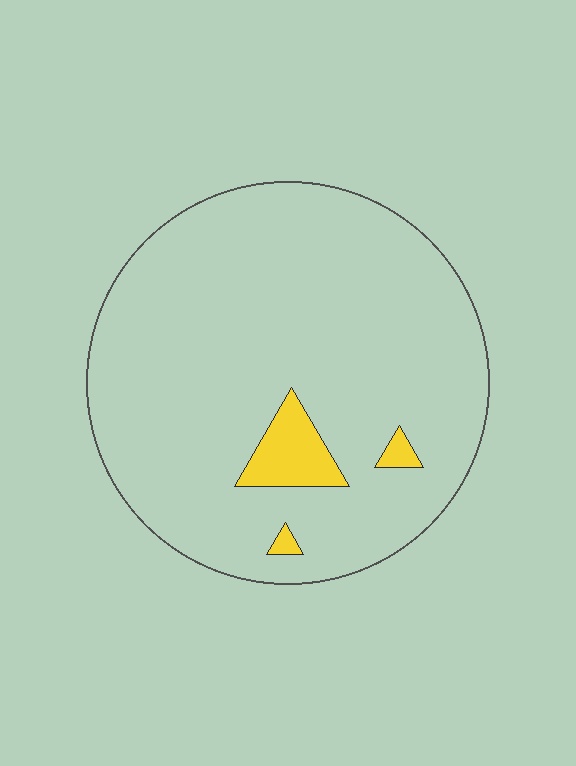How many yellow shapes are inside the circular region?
3.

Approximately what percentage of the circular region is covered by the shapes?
Approximately 5%.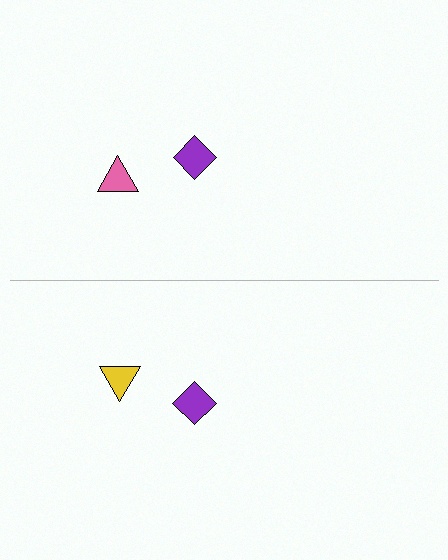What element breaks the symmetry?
The yellow triangle on the bottom side breaks the symmetry — its mirror counterpart is pink.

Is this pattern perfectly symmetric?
No, the pattern is not perfectly symmetric. The yellow triangle on the bottom side breaks the symmetry — its mirror counterpart is pink.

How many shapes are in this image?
There are 4 shapes in this image.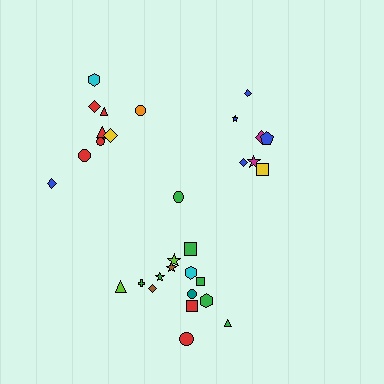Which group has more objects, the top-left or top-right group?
The top-left group.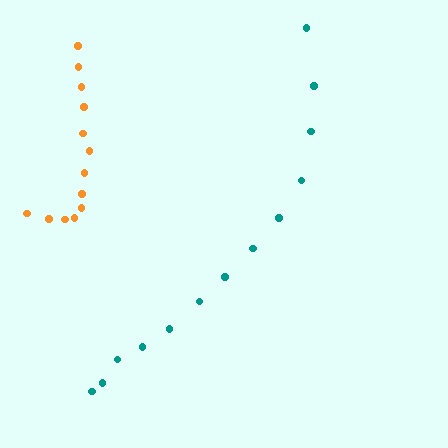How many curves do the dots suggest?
There are 2 distinct paths.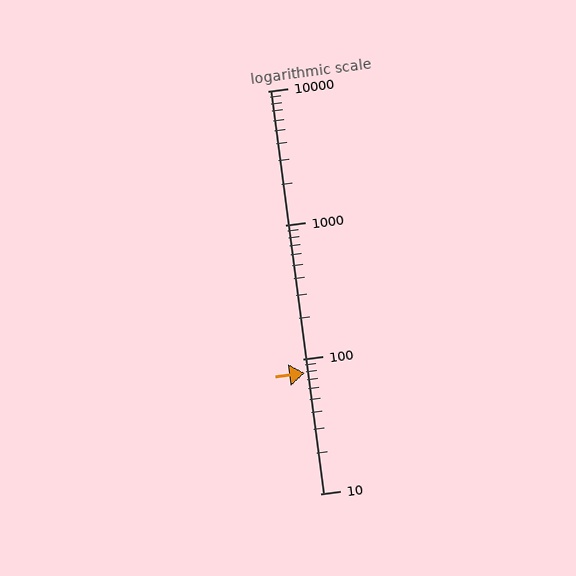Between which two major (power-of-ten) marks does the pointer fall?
The pointer is between 10 and 100.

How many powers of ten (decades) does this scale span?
The scale spans 3 decades, from 10 to 10000.